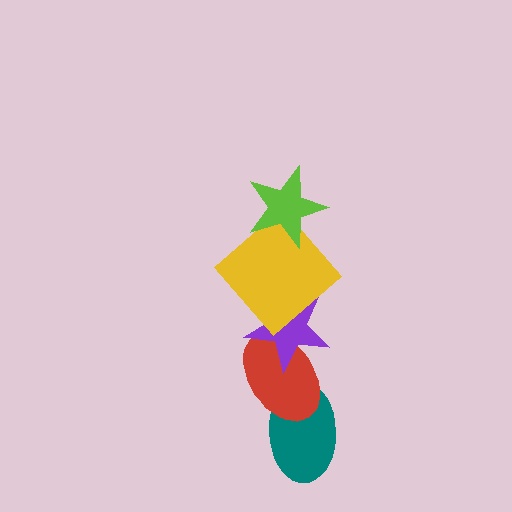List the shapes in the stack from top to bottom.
From top to bottom: the lime star, the yellow diamond, the purple star, the red ellipse, the teal ellipse.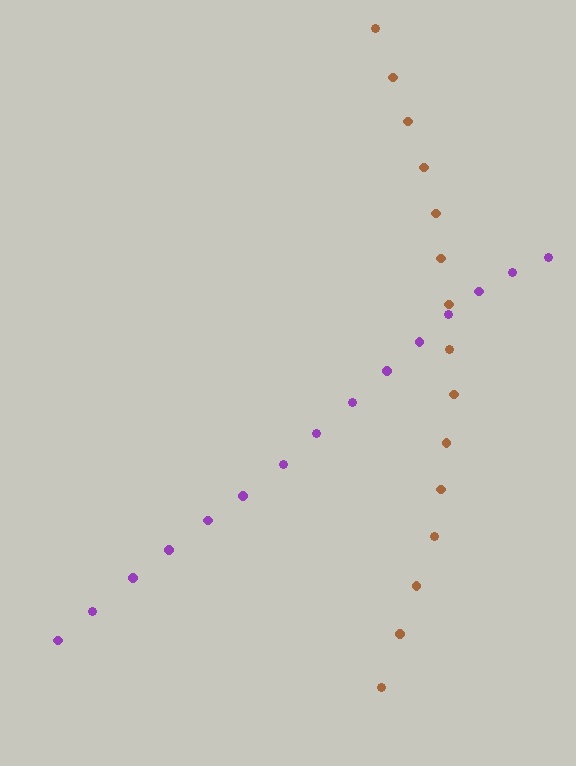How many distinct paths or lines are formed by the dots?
There are 2 distinct paths.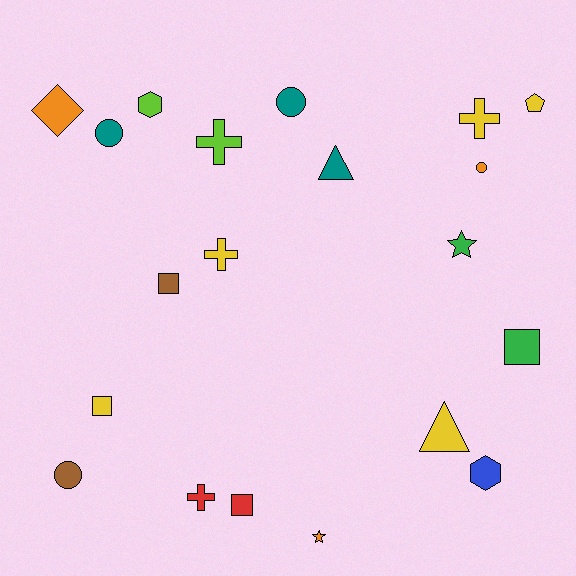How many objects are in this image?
There are 20 objects.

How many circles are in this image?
There are 4 circles.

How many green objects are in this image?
There are 2 green objects.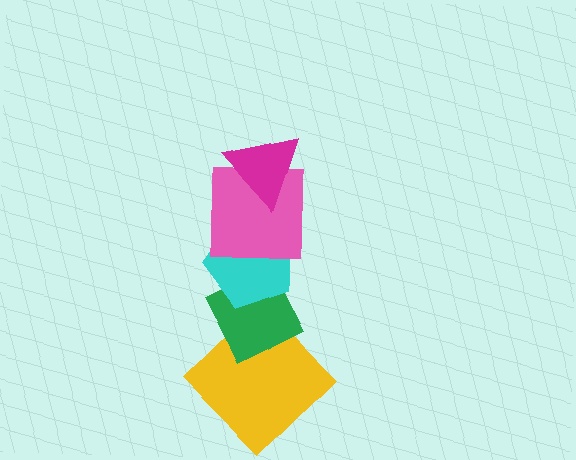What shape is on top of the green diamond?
The cyan pentagon is on top of the green diamond.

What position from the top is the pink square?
The pink square is 2nd from the top.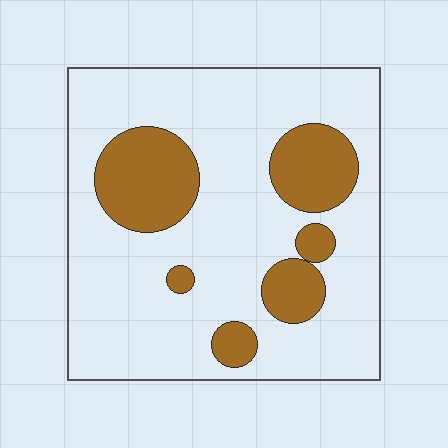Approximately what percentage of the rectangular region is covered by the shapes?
Approximately 25%.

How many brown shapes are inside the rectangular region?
6.